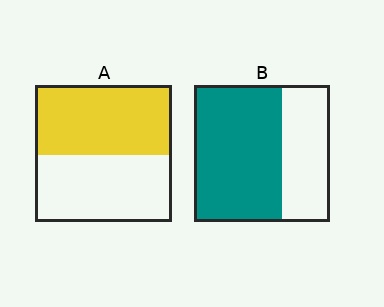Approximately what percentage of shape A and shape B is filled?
A is approximately 50% and B is approximately 65%.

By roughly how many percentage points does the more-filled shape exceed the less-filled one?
By roughly 15 percentage points (B over A).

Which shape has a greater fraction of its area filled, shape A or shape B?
Shape B.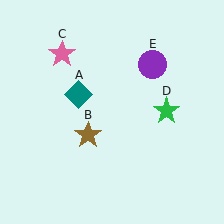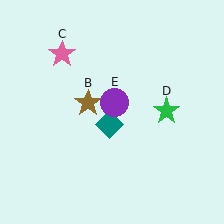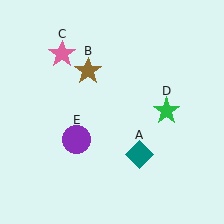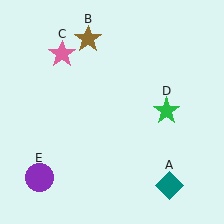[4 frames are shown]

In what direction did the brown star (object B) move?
The brown star (object B) moved up.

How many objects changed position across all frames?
3 objects changed position: teal diamond (object A), brown star (object B), purple circle (object E).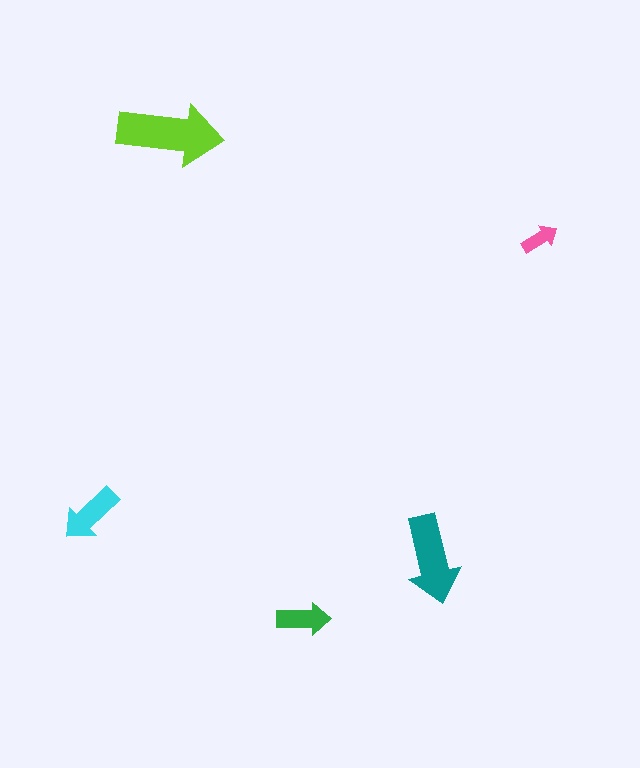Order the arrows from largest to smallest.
the lime one, the teal one, the cyan one, the green one, the pink one.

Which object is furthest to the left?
The cyan arrow is leftmost.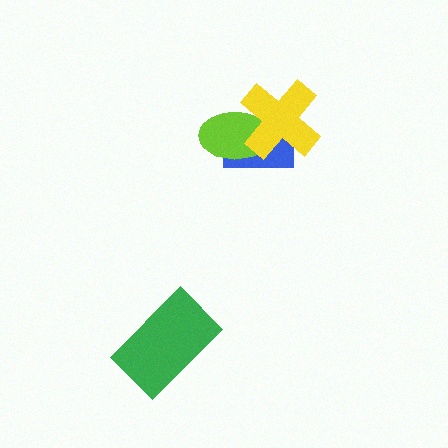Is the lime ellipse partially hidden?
Yes, it is partially covered by another shape.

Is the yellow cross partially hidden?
No, no other shape covers it.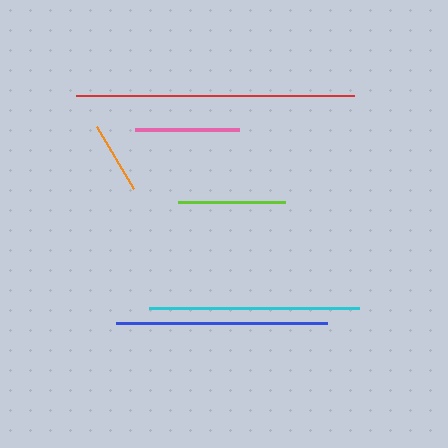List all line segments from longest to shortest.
From longest to shortest: red, blue, cyan, lime, pink, orange.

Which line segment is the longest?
The red line is the longest at approximately 277 pixels.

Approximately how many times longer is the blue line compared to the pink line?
The blue line is approximately 2.0 times the length of the pink line.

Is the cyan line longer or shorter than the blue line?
The blue line is longer than the cyan line.